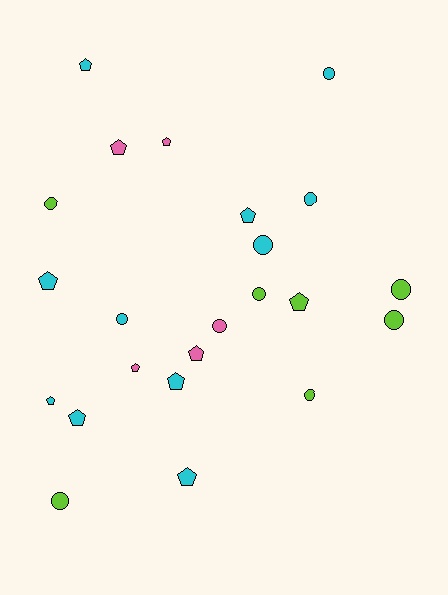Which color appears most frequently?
Cyan, with 11 objects.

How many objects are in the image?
There are 23 objects.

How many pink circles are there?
There is 1 pink circle.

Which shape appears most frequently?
Pentagon, with 12 objects.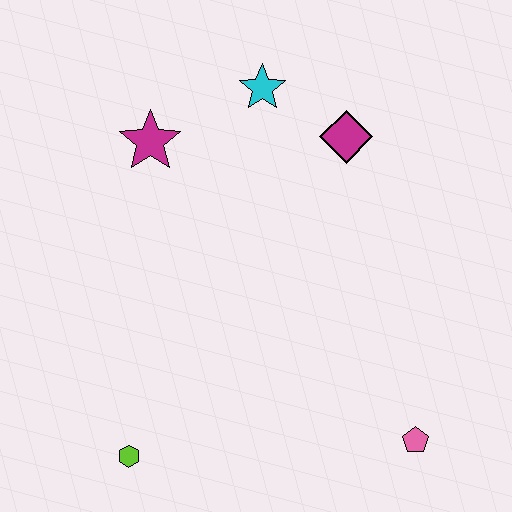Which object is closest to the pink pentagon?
The lime hexagon is closest to the pink pentagon.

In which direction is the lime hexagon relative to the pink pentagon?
The lime hexagon is to the left of the pink pentagon.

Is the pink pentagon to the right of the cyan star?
Yes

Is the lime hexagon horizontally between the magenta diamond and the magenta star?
No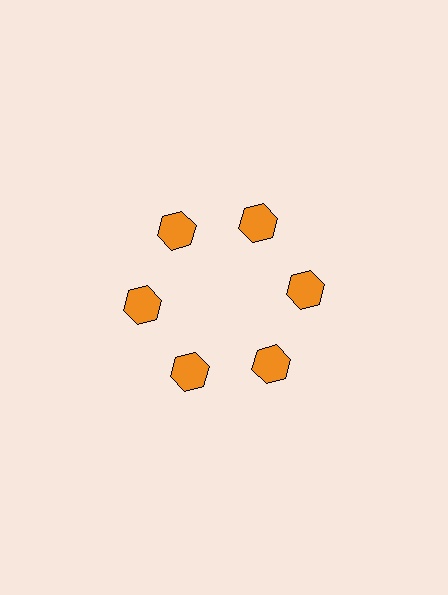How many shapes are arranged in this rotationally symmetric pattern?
There are 6 shapes, arranged in 6 groups of 1.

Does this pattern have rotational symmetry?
Yes, this pattern has 6-fold rotational symmetry. It looks the same after rotating 60 degrees around the center.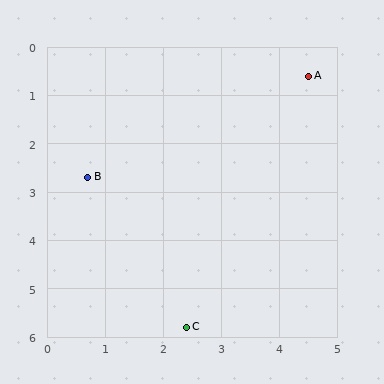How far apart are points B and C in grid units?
Points B and C are about 3.5 grid units apart.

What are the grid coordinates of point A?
Point A is at approximately (4.5, 0.6).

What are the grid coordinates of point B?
Point B is at approximately (0.7, 2.7).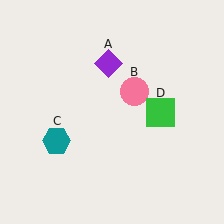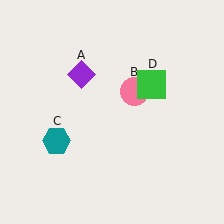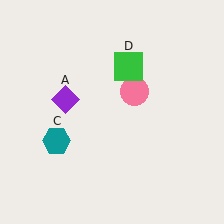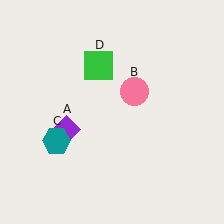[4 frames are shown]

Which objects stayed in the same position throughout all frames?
Pink circle (object B) and teal hexagon (object C) remained stationary.